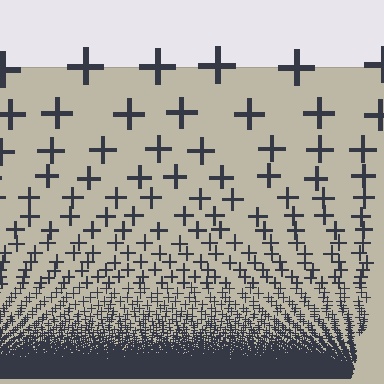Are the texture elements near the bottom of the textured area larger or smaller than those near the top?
Smaller. The gradient is inverted — elements near the bottom are smaller and denser.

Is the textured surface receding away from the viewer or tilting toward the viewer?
The surface appears to tilt toward the viewer. Texture elements get larger and sparser toward the top.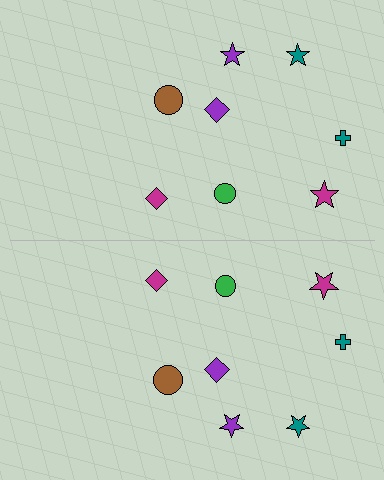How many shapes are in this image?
There are 16 shapes in this image.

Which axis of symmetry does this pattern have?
The pattern has a horizontal axis of symmetry running through the center of the image.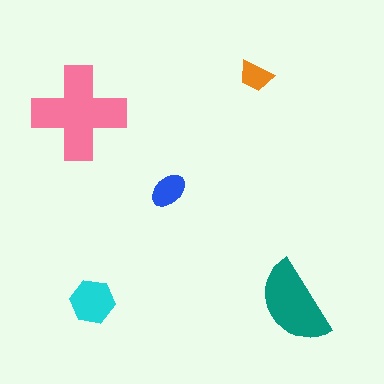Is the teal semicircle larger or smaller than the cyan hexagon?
Larger.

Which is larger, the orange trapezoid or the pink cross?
The pink cross.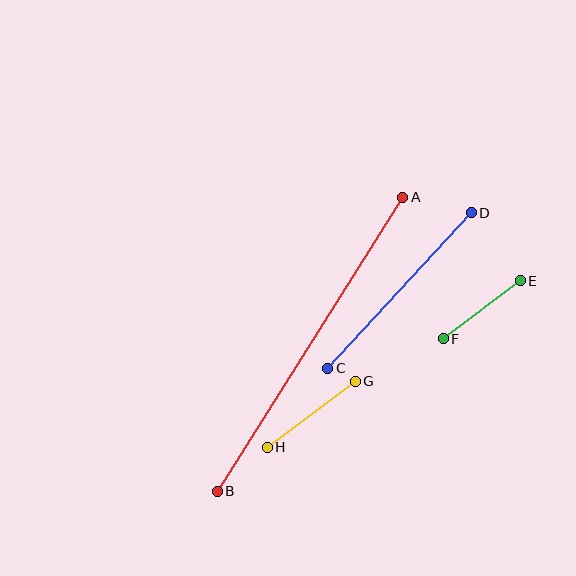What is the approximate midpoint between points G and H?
The midpoint is at approximately (311, 414) pixels.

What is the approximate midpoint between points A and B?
The midpoint is at approximately (310, 344) pixels.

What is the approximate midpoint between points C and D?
The midpoint is at approximately (400, 291) pixels.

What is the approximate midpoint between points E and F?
The midpoint is at approximately (482, 310) pixels.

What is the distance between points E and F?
The distance is approximately 96 pixels.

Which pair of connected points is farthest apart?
Points A and B are farthest apart.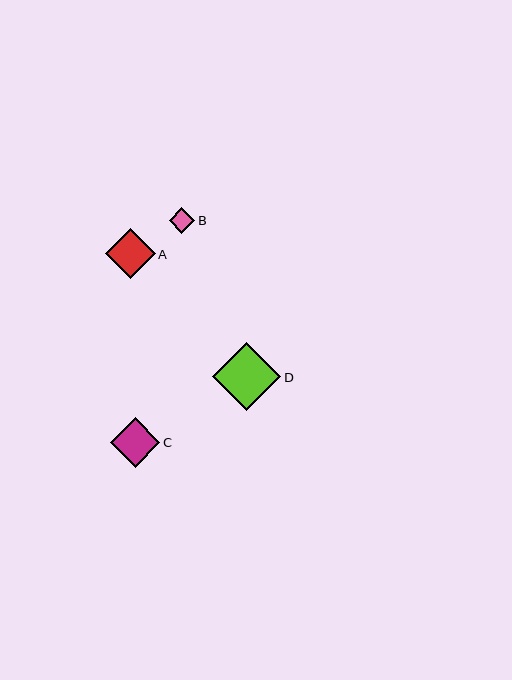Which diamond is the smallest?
Diamond B is the smallest with a size of approximately 26 pixels.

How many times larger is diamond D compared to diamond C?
Diamond D is approximately 1.4 times the size of diamond C.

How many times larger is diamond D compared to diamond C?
Diamond D is approximately 1.4 times the size of diamond C.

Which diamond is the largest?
Diamond D is the largest with a size of approximately 68 pixels.